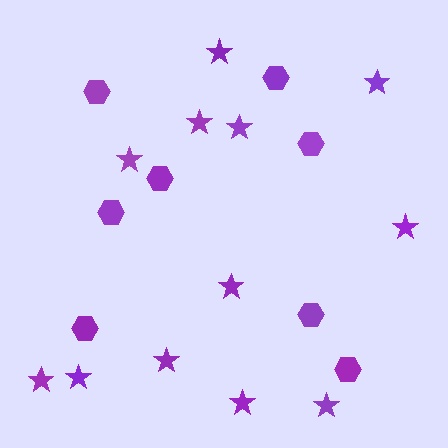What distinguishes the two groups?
There are 2 groups: one group of hexagons (8) and one group of stars (12).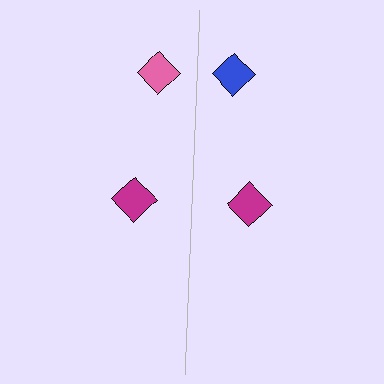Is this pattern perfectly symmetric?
No, the pattern is not perfectly symmetric. The blue diamond on the right side breaks the symmetry — its mirror counterpart is pink.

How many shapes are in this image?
There are 4 shapes in this image.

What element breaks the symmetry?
The blue diamond on the right side breaks the symmetry — its mirror counterpart is pink.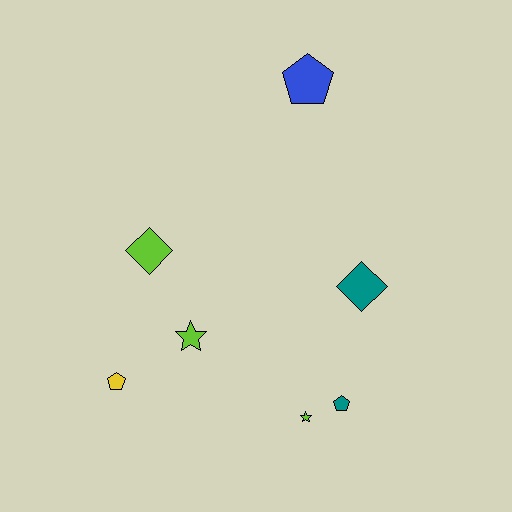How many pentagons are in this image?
There are 3 pentagons.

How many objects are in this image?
There are 7 objects.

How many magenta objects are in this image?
There are no magenta objects.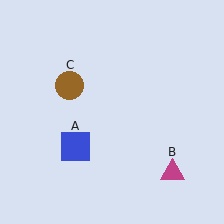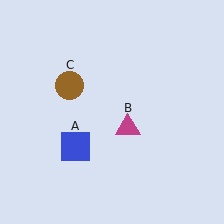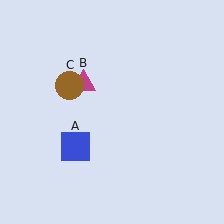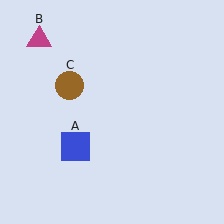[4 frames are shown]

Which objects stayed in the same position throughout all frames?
Blue square (object A) and brown circle (object C) remained stationary.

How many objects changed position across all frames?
1 object changed position: magenta triangle (object B).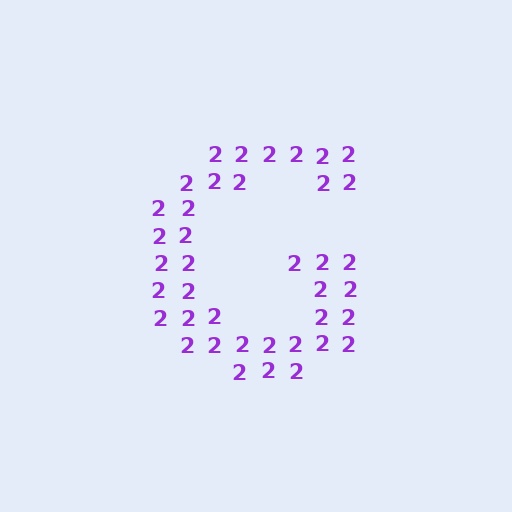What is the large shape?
The large shape is the letter G.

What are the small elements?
The small elements are digit 2's.